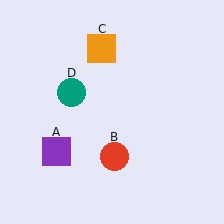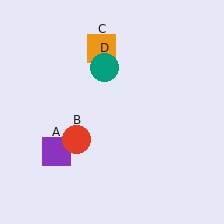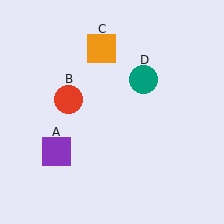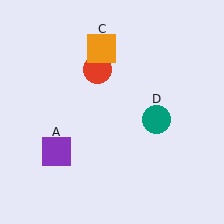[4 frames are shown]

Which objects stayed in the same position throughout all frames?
Purple square (object A) and orange square (object C) remained stationary.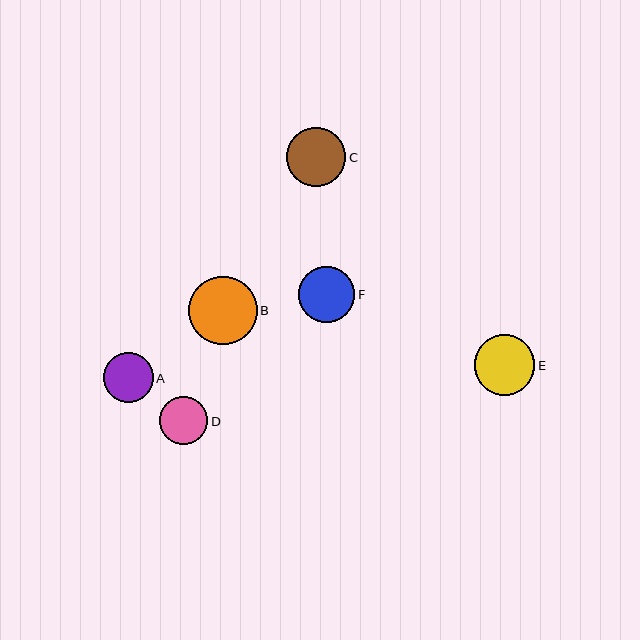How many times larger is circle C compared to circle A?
Circle C is approximately 1.2 times the size of circle A.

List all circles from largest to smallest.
From largest to smallest: B, E, C, F, A, D.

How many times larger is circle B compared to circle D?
Circle B is approximately 1.4 times the size of circle D.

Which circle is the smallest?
Circle D is the smallest with a size of approximately 48 pixels.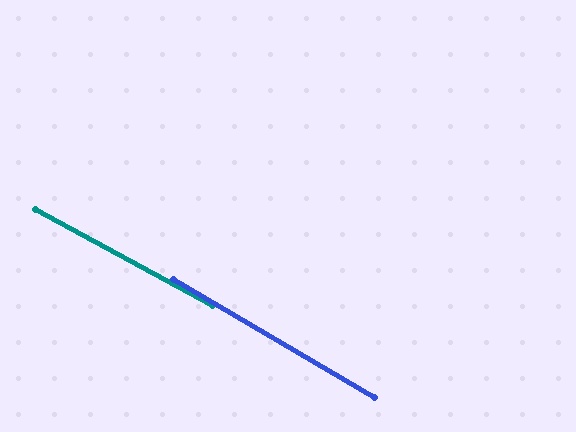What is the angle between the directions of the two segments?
Approximately 2 degrees.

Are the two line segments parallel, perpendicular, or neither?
Parallel — their directions differ by only 2.0°.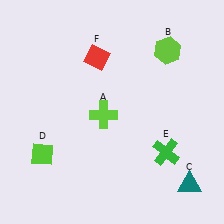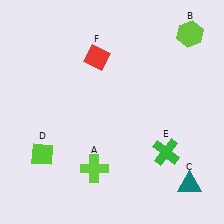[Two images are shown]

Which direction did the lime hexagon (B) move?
The lime hexagon (B) moved right.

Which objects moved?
The objects that moved are: the lime cross (A), the lime hexagon (B).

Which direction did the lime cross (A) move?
The lime cross (A) moved down.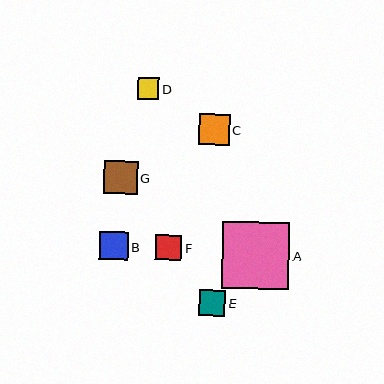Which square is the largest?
Square A is the largest with a size of approximately 67 pixels.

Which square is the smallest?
Square D is the smallest with a size of approximately 22 pixels.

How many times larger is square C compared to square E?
Square C is approximately 1.2 times the size of square E.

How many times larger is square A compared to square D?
Square A is approximately 3.1 times the size of square D.